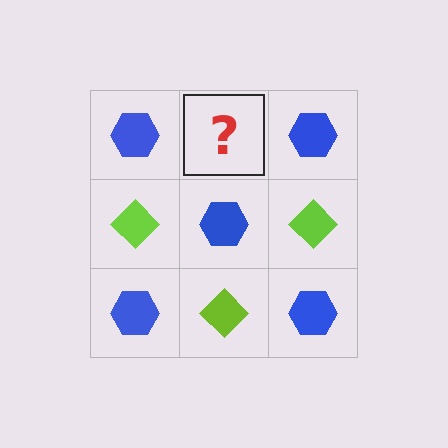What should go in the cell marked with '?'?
The missing cell should contain a lime diamond.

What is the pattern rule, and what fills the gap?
The rule is that it alternates blue hexagon and lime diamond in a checkerboard pattern. The gap should be filled with a lime diamond.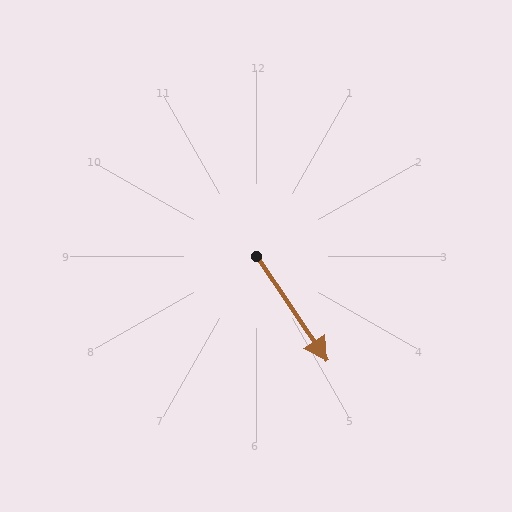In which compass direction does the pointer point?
Southeast.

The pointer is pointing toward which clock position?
Roughly 5 o'clock.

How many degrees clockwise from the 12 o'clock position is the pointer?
Approximately 146 degrees.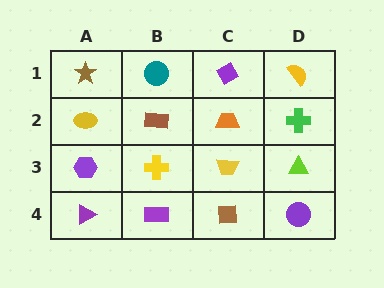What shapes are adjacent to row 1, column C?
An orange trapezoid (row 2, column C), a teal circle (row 1, column B), a yellow semicircle (row 1, column D).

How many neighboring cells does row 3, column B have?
4.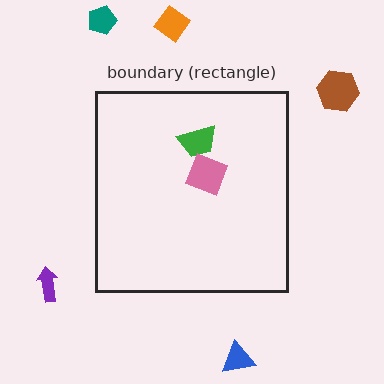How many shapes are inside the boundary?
2 inside, 5 outside.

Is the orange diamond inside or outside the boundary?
Outside.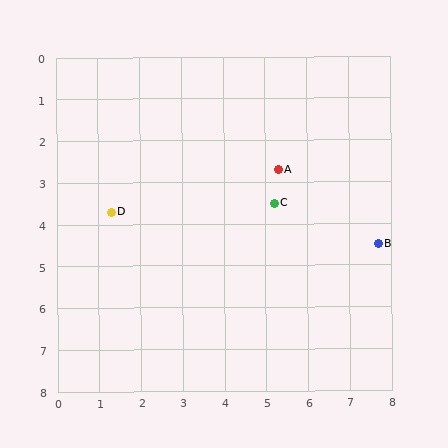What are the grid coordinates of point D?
Point D is at approximately (1.3, 3.7).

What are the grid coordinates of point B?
Point B is at approximately (7.7, 4.5).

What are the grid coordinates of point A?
Point A is at approximately (5.3, 2.7).